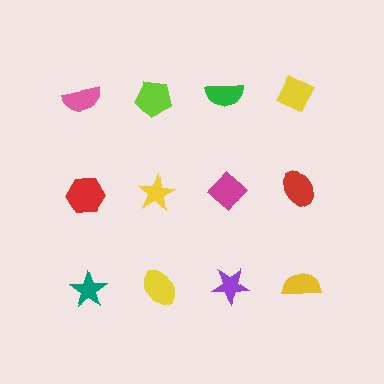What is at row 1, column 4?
A yellow diamond.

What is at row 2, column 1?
A red hexagon.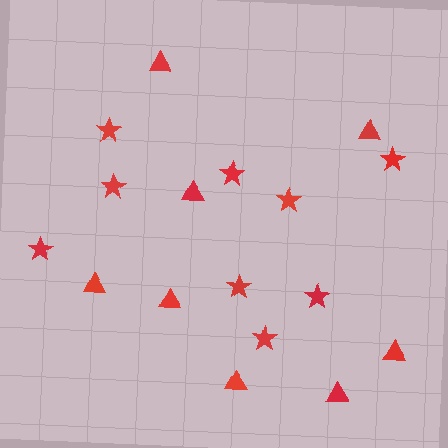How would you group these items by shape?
There are 2 groups: one group of triangles (8) and one group of stars (9).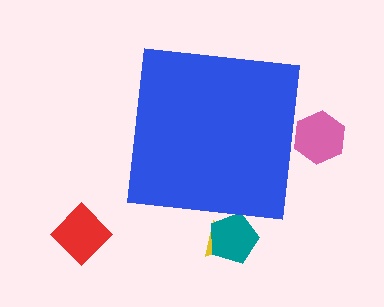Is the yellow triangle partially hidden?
Yes, the yellow triangle is partially hidden behind the blue square.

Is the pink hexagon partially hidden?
Yes, the pink hexagon is partially hidden behind the blue square.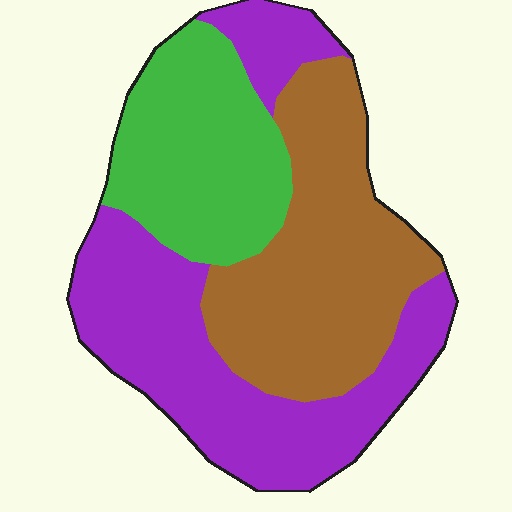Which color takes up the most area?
Purple, at roughly 40%.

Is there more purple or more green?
Purple.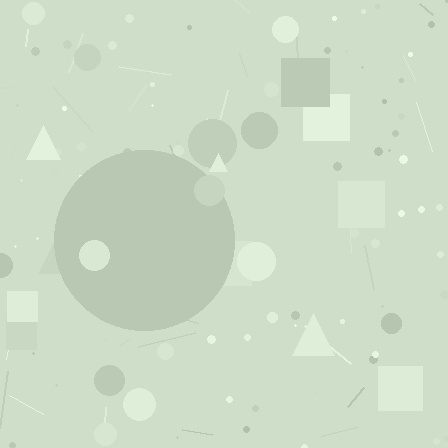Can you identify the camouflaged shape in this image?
The camouflaged shape is a circle.